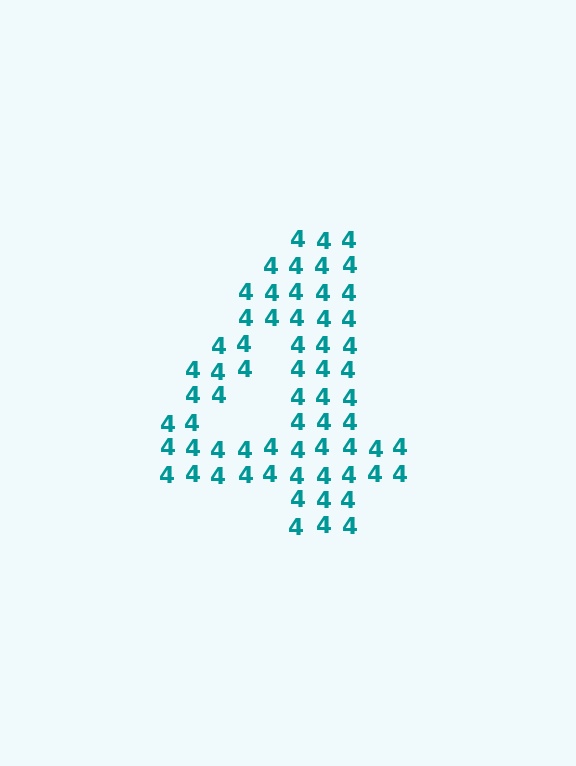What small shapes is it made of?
It is made of small digit 4's.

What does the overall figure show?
The overall figure shows the digit 4.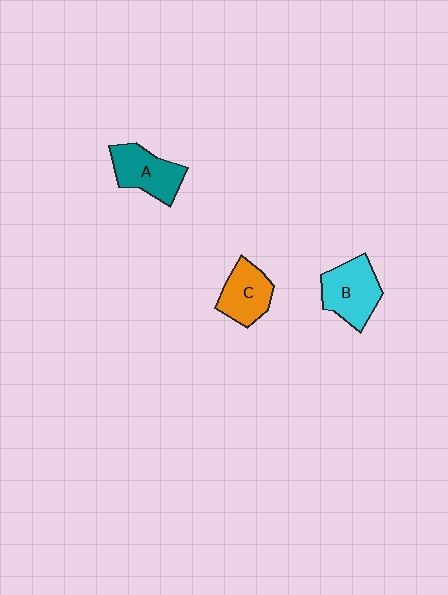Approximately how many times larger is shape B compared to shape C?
Approximately 1.2 times.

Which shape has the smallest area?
Shape C (orange).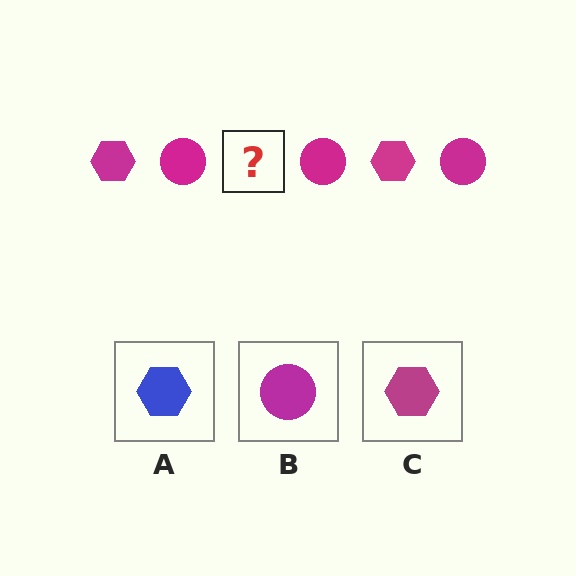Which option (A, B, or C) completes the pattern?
C.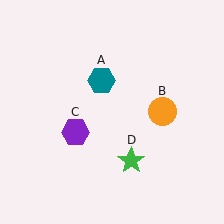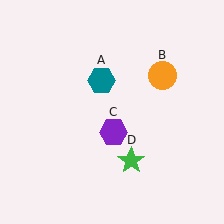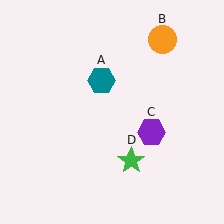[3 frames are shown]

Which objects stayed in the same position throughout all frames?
Teal hexagon (object A) and green star (object D) remained stationary.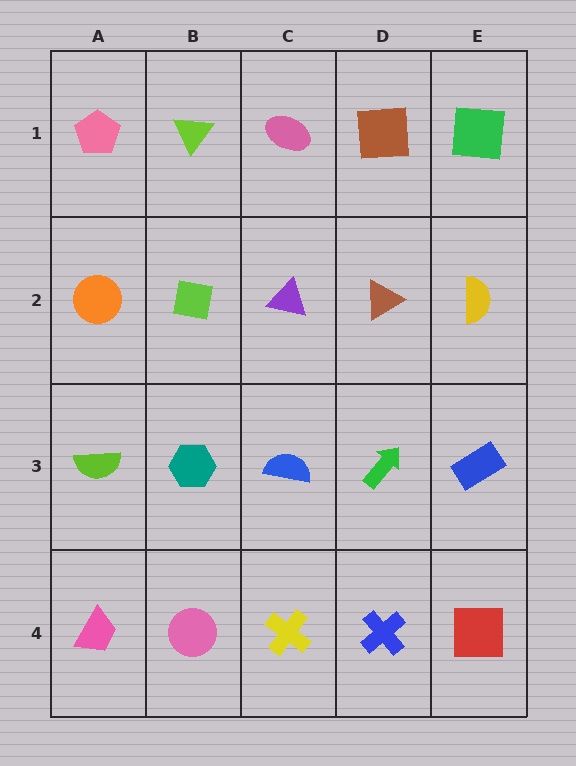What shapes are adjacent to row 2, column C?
A pink ellipse (row 1, column C), a blue semicircle (row 3, column C), a lime square (row 2, column B), a brown triangle (row 2, column D).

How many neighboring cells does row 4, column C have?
3.